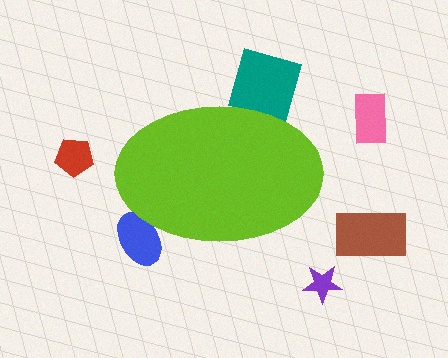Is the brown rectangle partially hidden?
No, the brown rectangle is fully visible.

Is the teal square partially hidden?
Yes, the teal square is partially hidden behind the lime ellipse.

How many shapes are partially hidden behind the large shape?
2 shapes are partially hidden.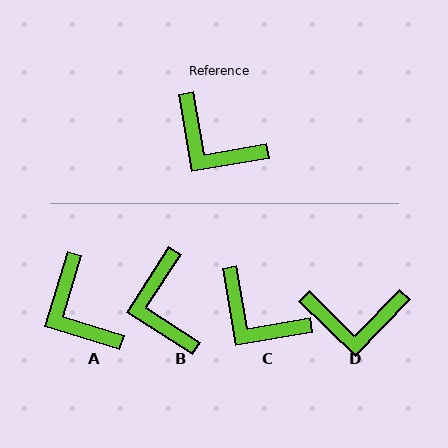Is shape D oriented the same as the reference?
No, it is off by about 36 degrees.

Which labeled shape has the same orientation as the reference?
C.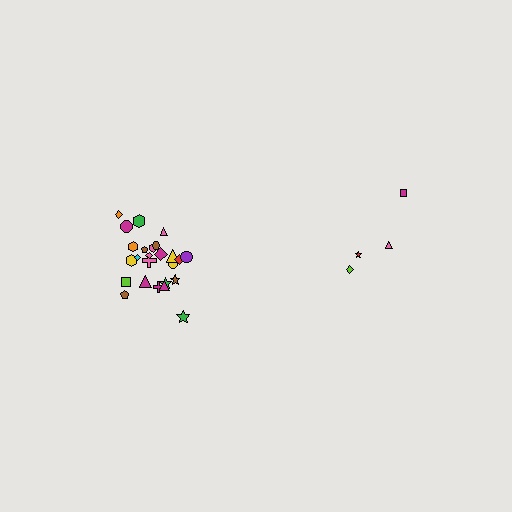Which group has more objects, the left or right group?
The left group.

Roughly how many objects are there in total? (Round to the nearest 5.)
Roughly 30 objects in total.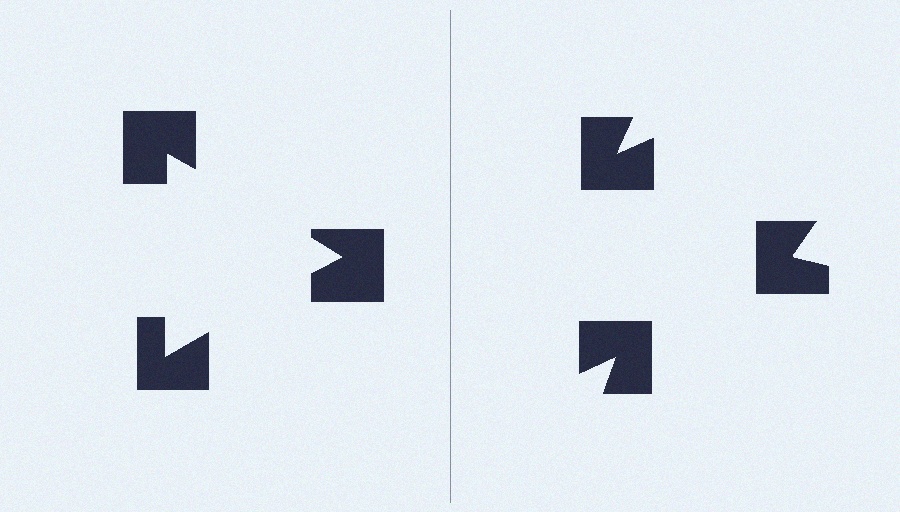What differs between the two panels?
The notched squares are positioned identically on both sides; only the wedge orientations differ. On the left they align to a triangle; on the right they are misaligned.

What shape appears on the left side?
An illusory triangle.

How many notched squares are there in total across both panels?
6 — 3 on each side.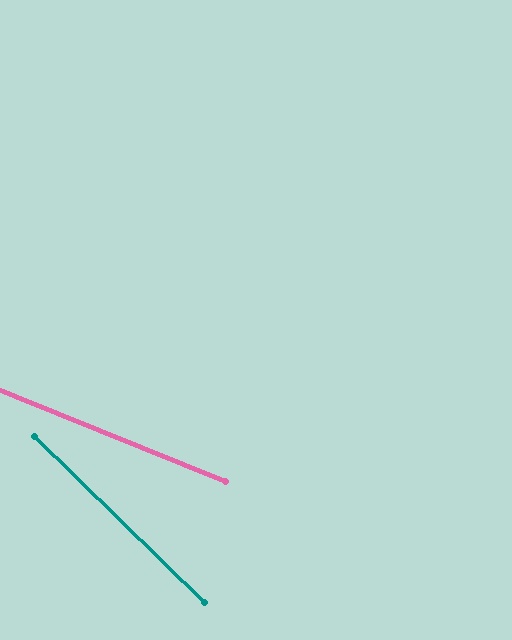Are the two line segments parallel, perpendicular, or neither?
Neither parallel nor perpendicular — they differ by about 23°.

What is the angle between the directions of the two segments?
Approximately 23 degrees.